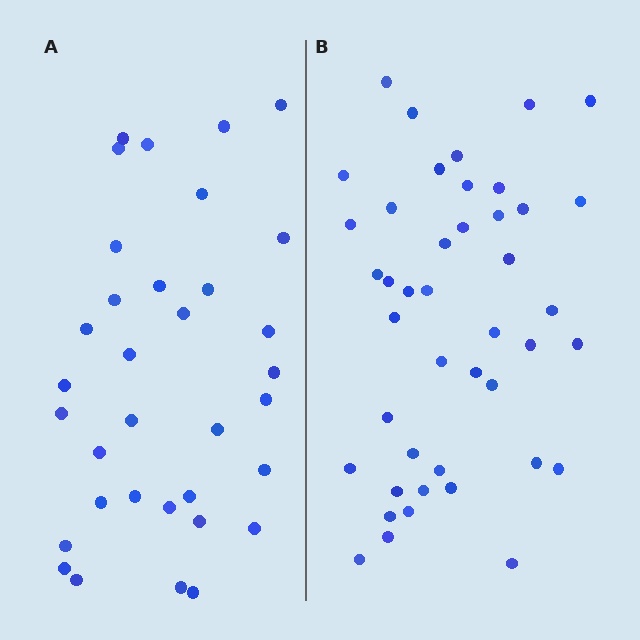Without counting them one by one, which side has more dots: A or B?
Region B (the right region) has more dots.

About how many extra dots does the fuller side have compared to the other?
Region B has roughly 8 or so more dots than region A.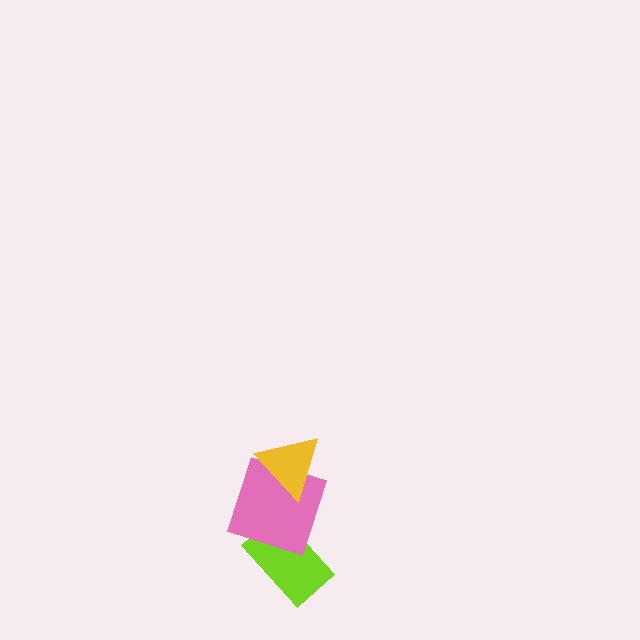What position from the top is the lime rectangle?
The lime rectangle is 3rd from the top.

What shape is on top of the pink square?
The yellow triangle is on top of the pink square.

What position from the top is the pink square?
The pink square is 2nd from the top.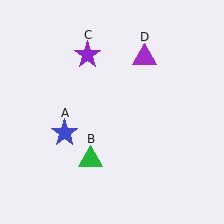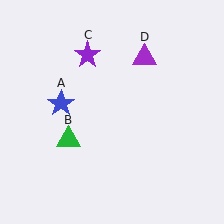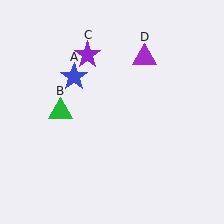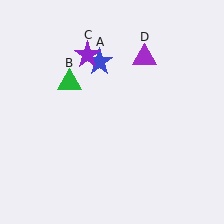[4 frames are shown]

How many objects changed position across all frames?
2 objects changed position: blue star (object A), green triangle (object B).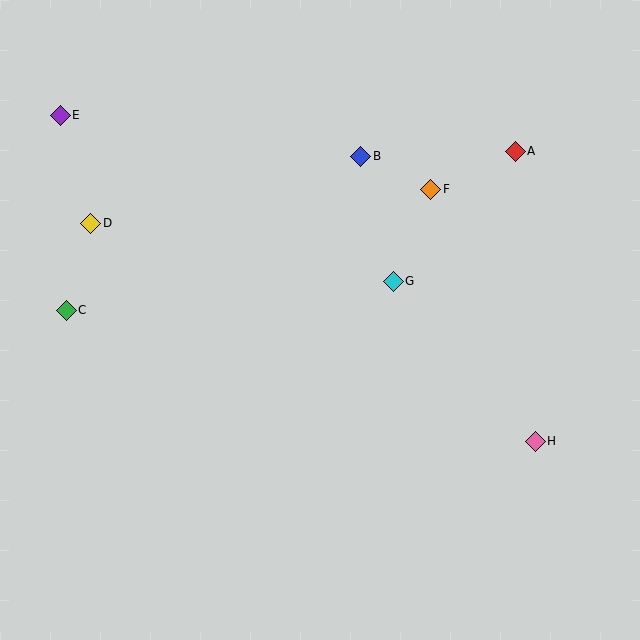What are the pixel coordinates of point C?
Point C is at (66, 310).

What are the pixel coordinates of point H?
Point H is at (535, 441).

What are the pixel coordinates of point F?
Point F is at (431, 189).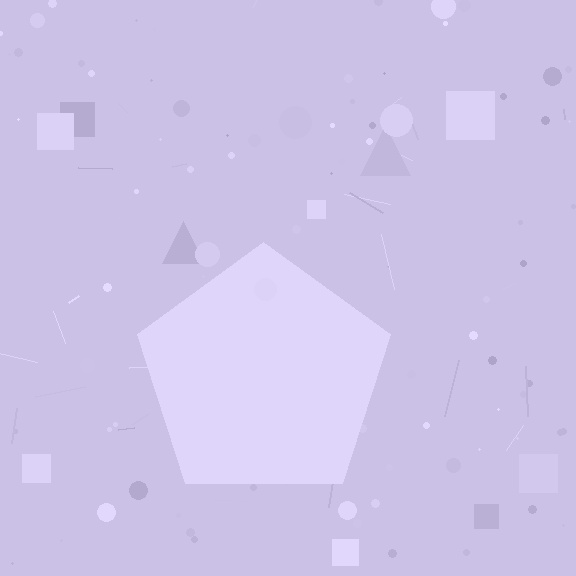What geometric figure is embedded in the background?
A pentagon is embedded in the background.